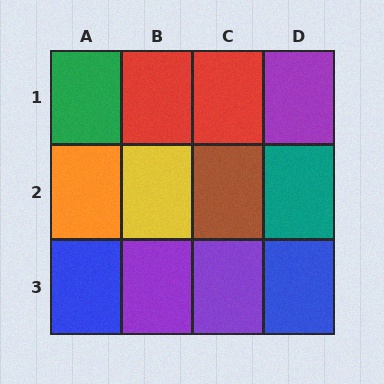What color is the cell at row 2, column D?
Teal.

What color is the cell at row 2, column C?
Brown.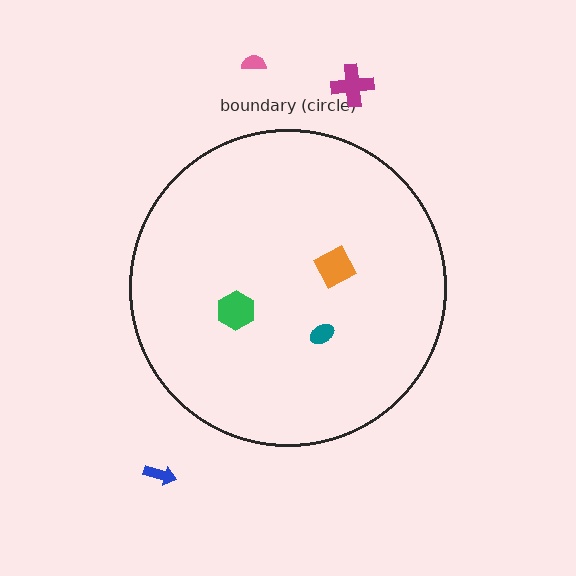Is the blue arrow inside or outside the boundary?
Outside.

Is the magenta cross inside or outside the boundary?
Outside.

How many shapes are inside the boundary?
3 inside, 3 outside.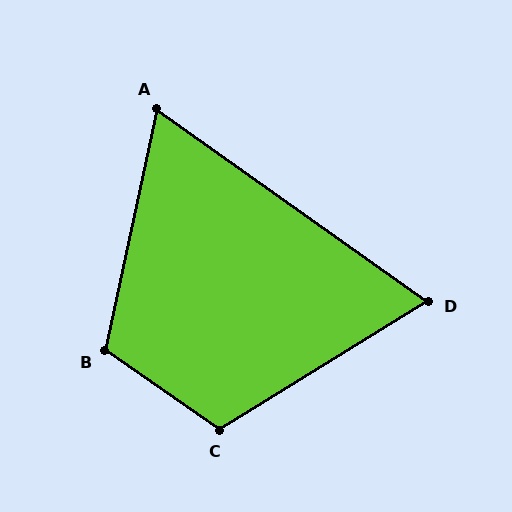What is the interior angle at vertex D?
Approximately 67 degrees (acute).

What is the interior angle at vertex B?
Approximately 113 degrees (obtuse).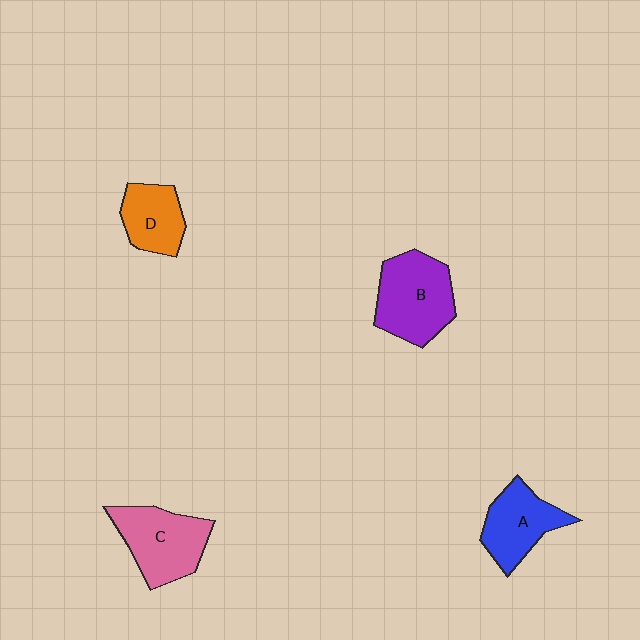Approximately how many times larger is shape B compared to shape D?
Approximately 1.6 times.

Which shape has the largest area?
Shape B (purple).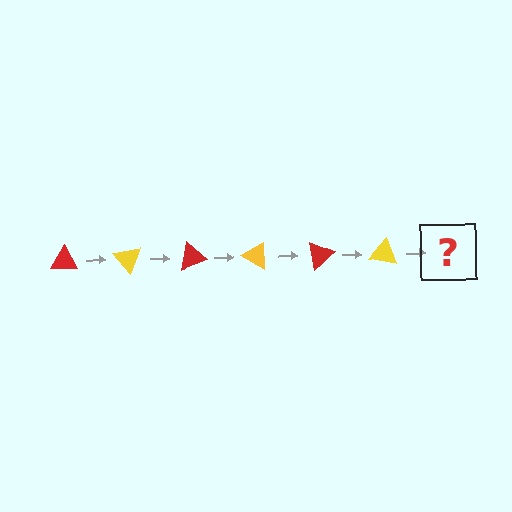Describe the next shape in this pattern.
It should be a red triangle, rotated 300 degrees from the start.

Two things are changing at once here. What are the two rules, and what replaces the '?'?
The two rules are that it rotates 50 degrees each step and the color cycles through red and yellow. The '?' should be a red triangle, rotated 300 degrees from the start.